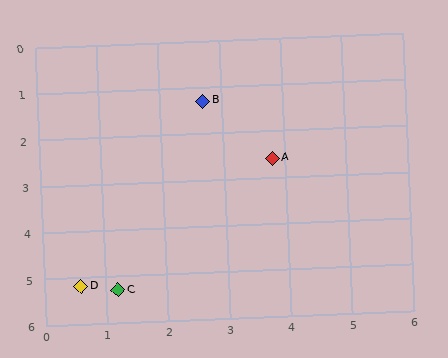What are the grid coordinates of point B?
Point B is at approximately (2.7, 1.3).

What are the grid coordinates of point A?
Point A is at approximately (3.8, 2.6).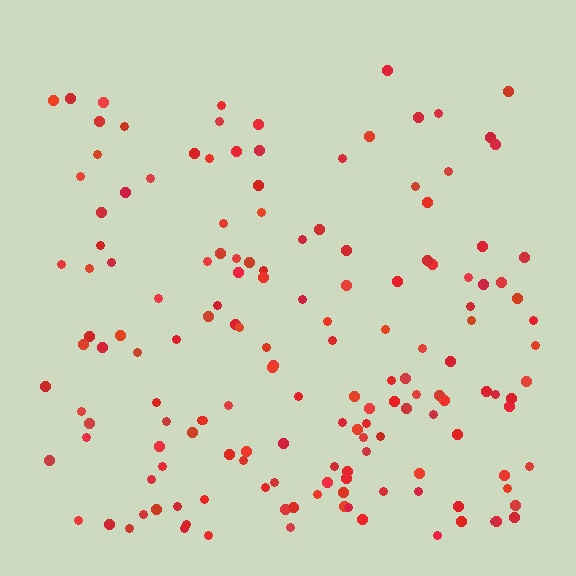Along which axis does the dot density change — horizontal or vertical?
Vertical.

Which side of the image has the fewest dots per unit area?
The top.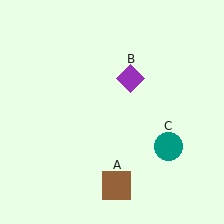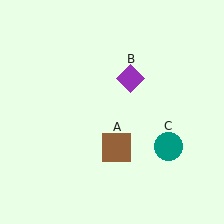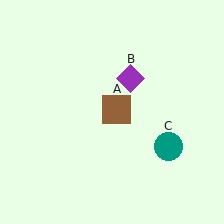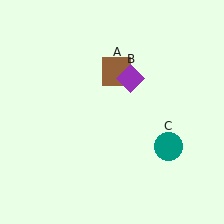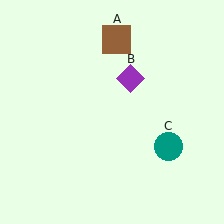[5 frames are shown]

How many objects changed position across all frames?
1 object changed position: brown square (object A).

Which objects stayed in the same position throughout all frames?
Purple diamond (object B) and teal circle (object C) remained stationary.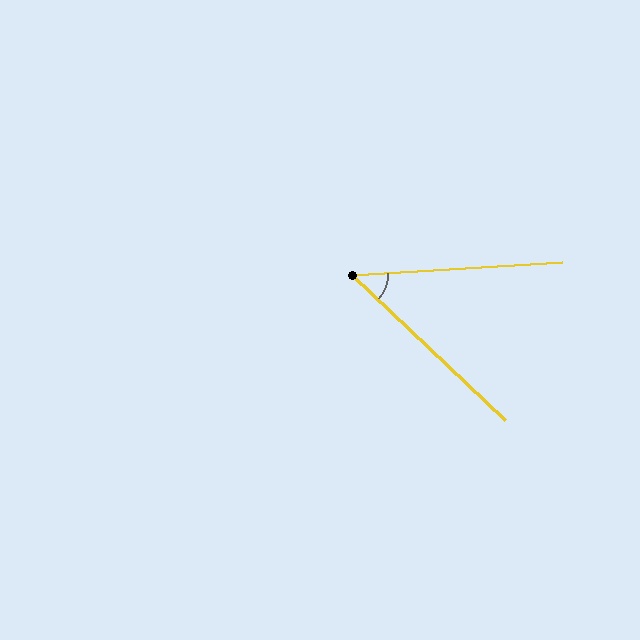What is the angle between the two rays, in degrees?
Approximately 47 degrees.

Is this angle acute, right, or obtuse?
It is acute.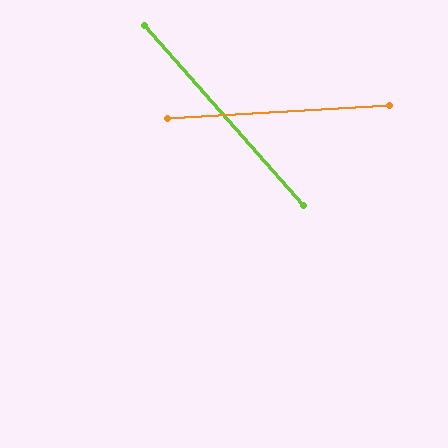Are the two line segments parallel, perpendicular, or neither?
Neither parallel nor perpendicular — they differ by about 52°.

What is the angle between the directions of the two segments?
Approximately 52 degrees.